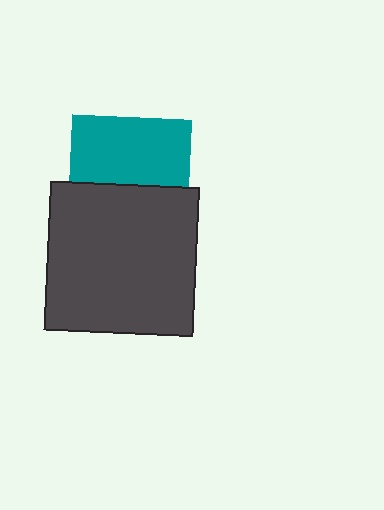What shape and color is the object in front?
The object in front is a dark gray square.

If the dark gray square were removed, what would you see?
You would see the complete teal square.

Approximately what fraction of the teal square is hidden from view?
Roughly 43% of the teal square is hidden behind the dark gray square.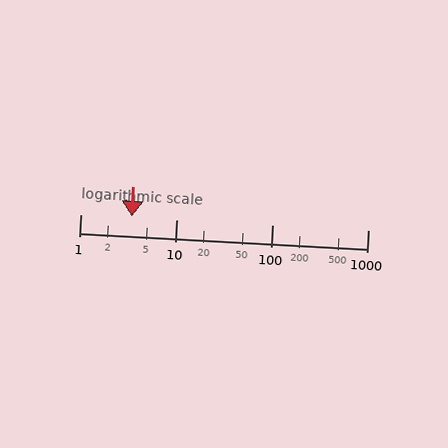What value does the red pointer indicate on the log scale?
The pointer indicates approximately 3.4.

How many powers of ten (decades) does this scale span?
The scale spans 3 decades, from 1 to 1000.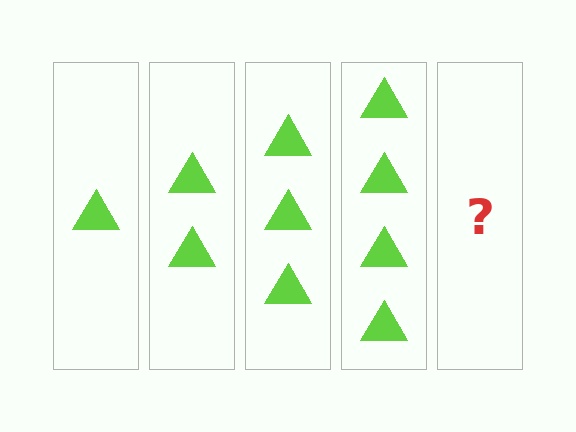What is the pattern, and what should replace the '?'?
The pattern is that each step adds one more triangle. The '?' should be 5 triangles.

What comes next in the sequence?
The next element should be 5 triangles.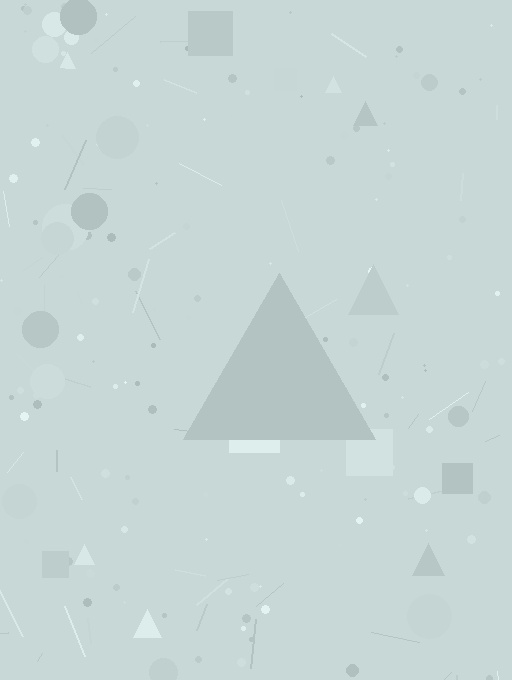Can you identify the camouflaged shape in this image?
The camouflaged shape is a triangle.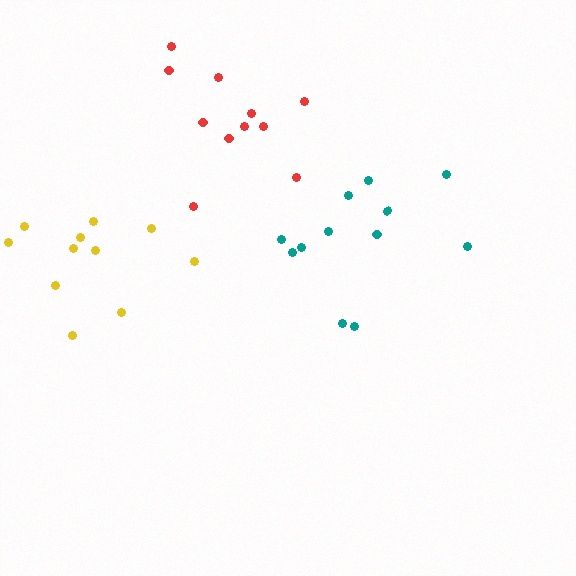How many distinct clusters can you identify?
There are 3 distinct clusters.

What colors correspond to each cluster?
The clusters are colored: teal, red, yellow.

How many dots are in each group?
Group 1: 12 dots, Group 2: 11 dots, Group 3: 11 dots (34 total).